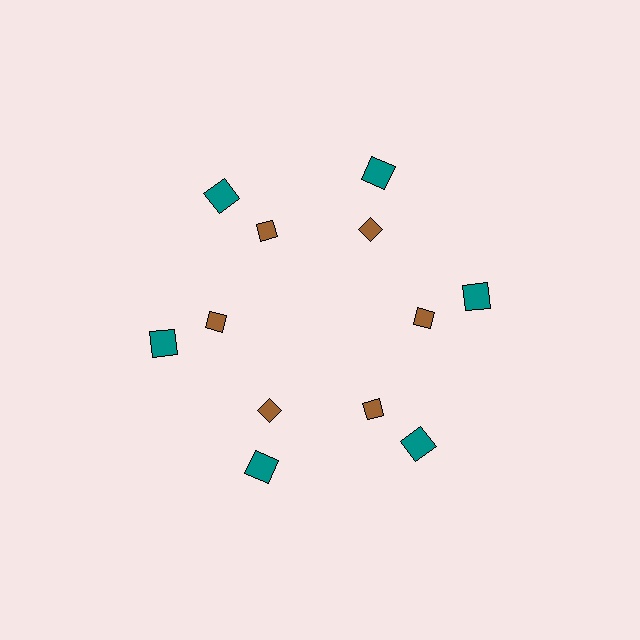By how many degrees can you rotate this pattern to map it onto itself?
The pattern maps onto itself every 60 degrees of rotation.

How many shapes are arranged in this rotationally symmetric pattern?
There are 12 shapes, arranged in 6 groups of 2.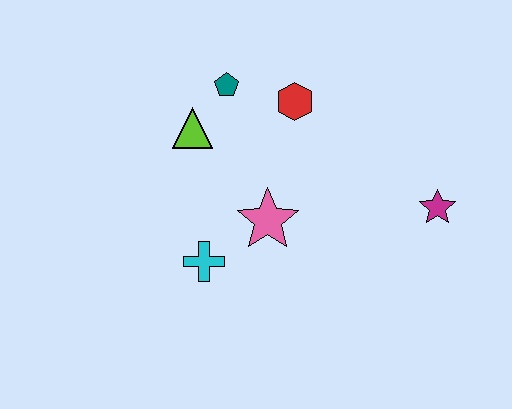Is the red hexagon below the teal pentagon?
Yes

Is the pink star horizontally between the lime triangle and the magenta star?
Yes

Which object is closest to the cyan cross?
The pink star is closest to the cyan cross.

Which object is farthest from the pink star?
The magenta star is farthest from the pink star.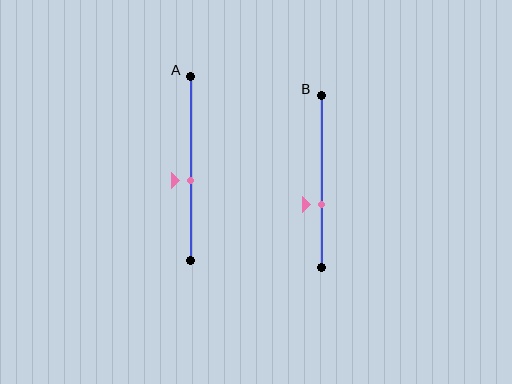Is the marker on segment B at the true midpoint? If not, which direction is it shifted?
No, the marker on segment B is shifted downward by about 13% of the segment length.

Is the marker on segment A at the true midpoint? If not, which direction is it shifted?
No, the marker on segment A is shifted downward by about 7% of the segment length.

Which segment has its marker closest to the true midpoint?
Segment A has its marker closest to the true midpoint.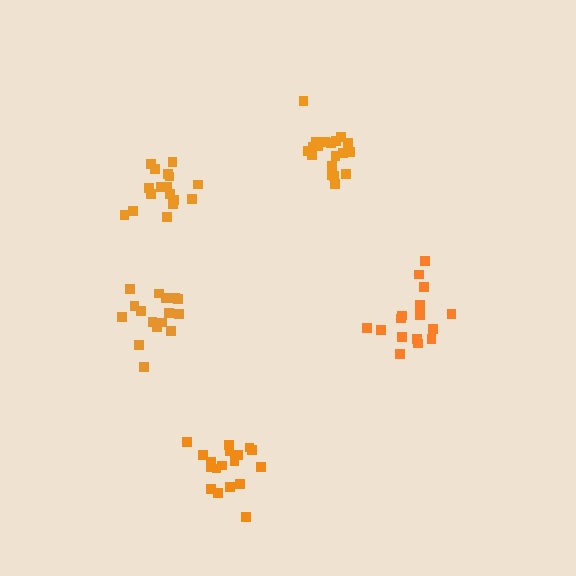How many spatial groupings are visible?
There are 5 spatial groupings.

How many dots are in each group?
Group 1: 16 dots, Group 2: 16 dots, Group 3: 18 dots, Group 4: 19 dots, Group 5: 17 dots (86 total).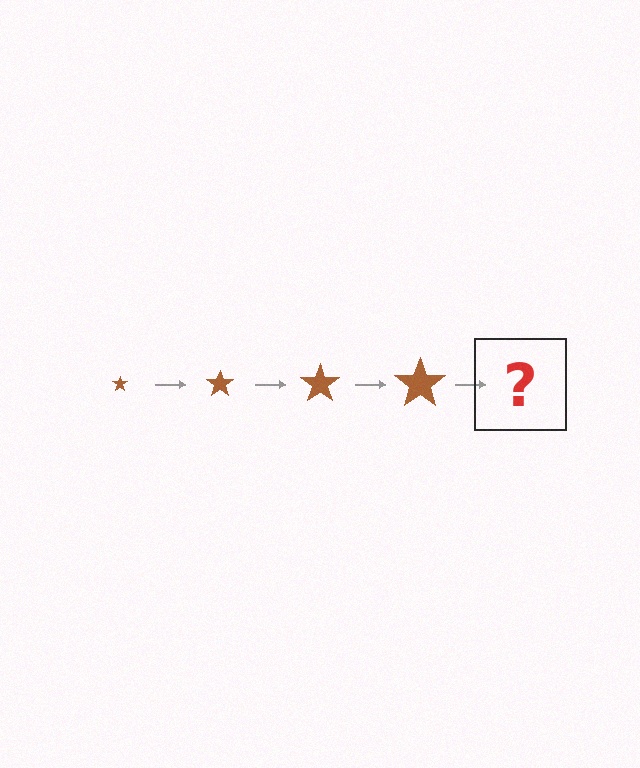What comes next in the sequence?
The next element should be a brown star, larger than the previous one.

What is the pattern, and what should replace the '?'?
The pattern is that the star gets progressively larger each step. The '?' should be a brown star, larger than the previous one.